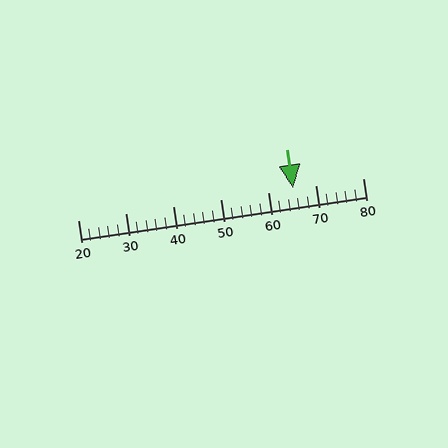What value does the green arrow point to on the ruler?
The green arrow points to approximately 65.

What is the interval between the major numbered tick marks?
The major tick marks are spaced 10 units apart.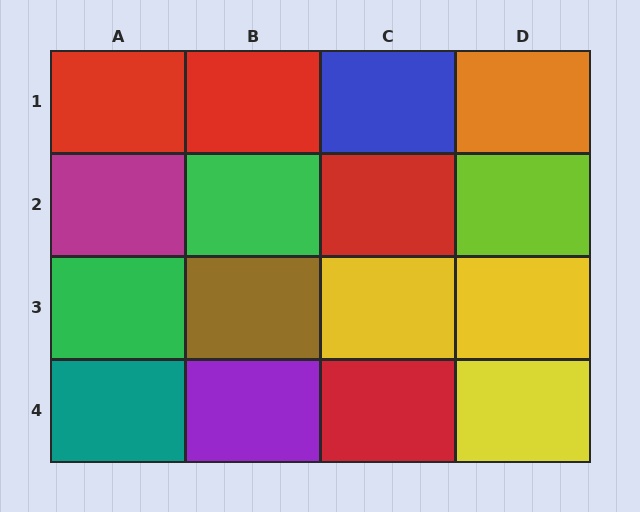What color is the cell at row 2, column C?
Red.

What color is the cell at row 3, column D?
Yellow.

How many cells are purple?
1 cell is purple.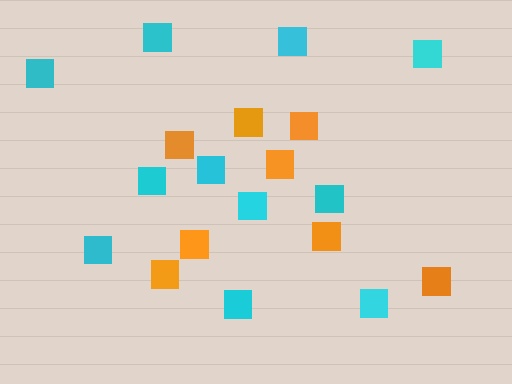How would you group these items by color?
There are 2 groups: one group of orange squares (8) and one group of cyan squares (11).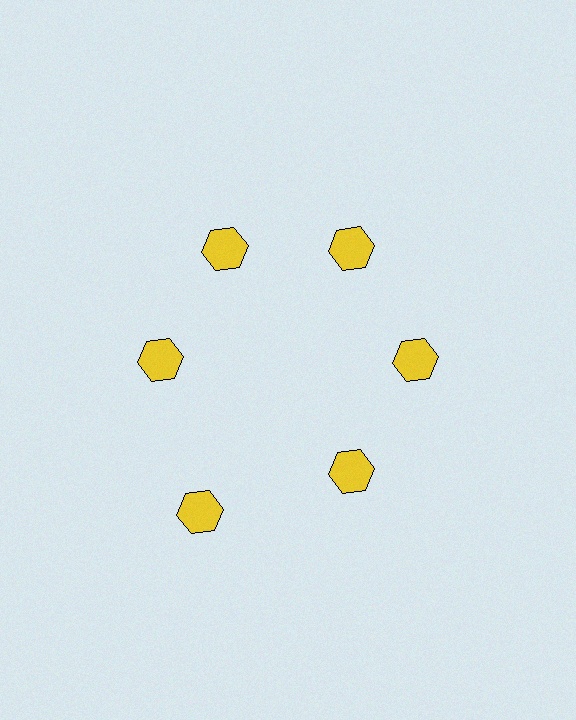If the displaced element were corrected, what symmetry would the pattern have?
It would have 6-fold rotational symmetry — the pattern would map onto itself every 60 degrees.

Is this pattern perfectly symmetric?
No. The 6 yellow hexagons are arranged in a ring, but one element near the 7 o'clock position is pushed outward from the center, breaking the 6-fold rotational symmetry.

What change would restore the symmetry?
The symmetry would be restored by moving it inward, back onto the ring so that all 6 hexagons sit at equal angles and equal distance from the center.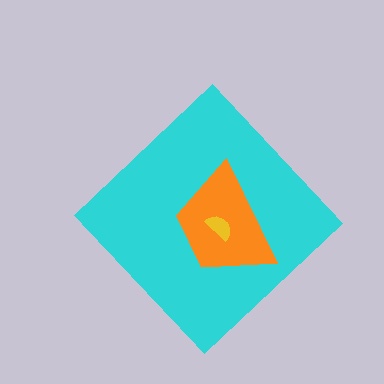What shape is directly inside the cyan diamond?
The orange trapezoid.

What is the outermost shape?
The cyan diamond.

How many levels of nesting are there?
3.